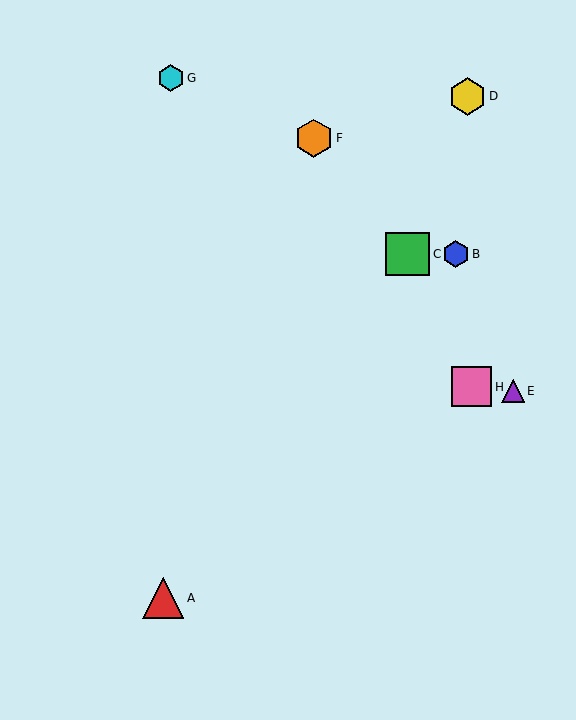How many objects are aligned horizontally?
2 objects (B, C) are aligned horizontally.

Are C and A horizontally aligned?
No, C is at y≈254 and A is at y≈598.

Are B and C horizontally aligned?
Yes, both are at y≈254.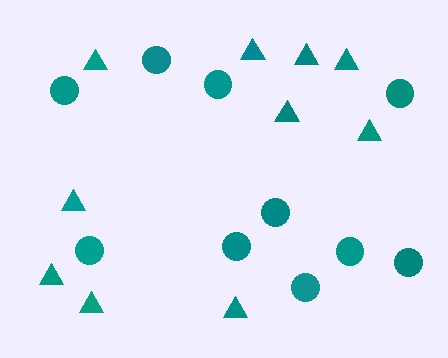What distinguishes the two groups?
There are 2 groups: one group of triangles (10) and one group of circles (10).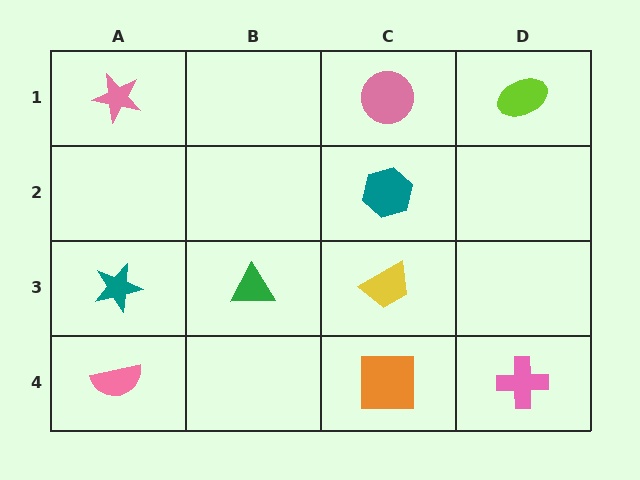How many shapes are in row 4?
3 shapes.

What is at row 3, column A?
A teal star.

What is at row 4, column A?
A pink semicircle.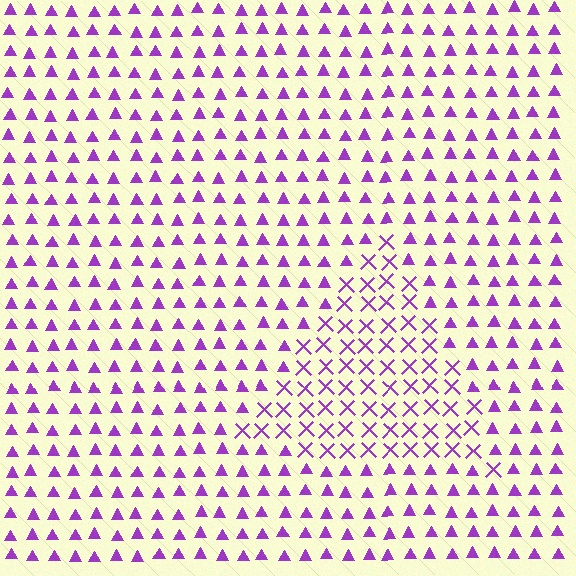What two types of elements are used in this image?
The image uses X marks inside the triangle region and triangles outside it.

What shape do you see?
I see a triangle.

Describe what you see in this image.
The image is filled with small purple elements arranged in a uniform grid. A triangle-shaped region contains X marks, while the surrounding area contains triangles. The boundary is defined purely by the change in element shape.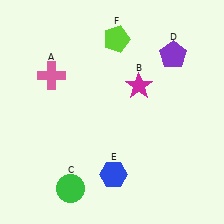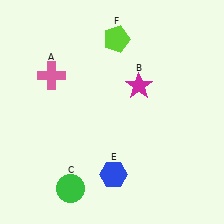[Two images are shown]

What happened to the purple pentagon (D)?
The purple pentagon (D) was removed in Image 2. It was in the top-right area of Image 1.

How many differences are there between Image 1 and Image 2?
There is 1 difference between the two images.